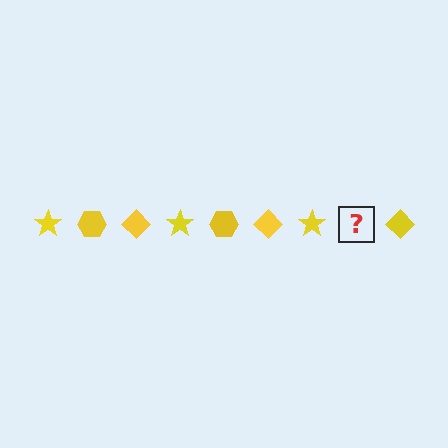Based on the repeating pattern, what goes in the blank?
The blank should be a yellow hexagon.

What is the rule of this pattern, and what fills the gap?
The rule is that the pattern cycles through star, hexagon, diamond shapes in yellow. The gap should be filled with a yellow hexagon.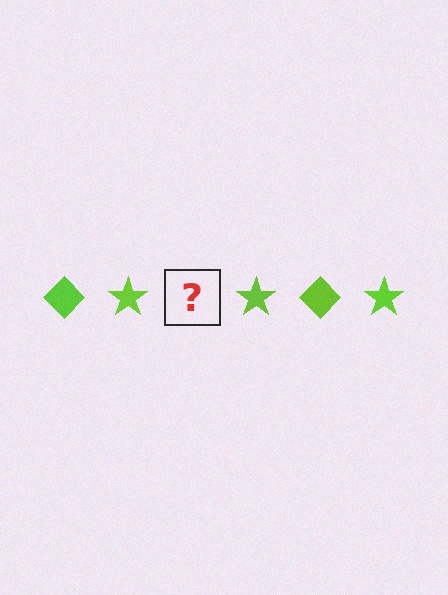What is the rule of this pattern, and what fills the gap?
The rule is that the pattern cycles through diamond, star shapes in lime. The gap should be filled with a lime diamond.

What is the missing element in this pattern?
The missing element is a lime diamond.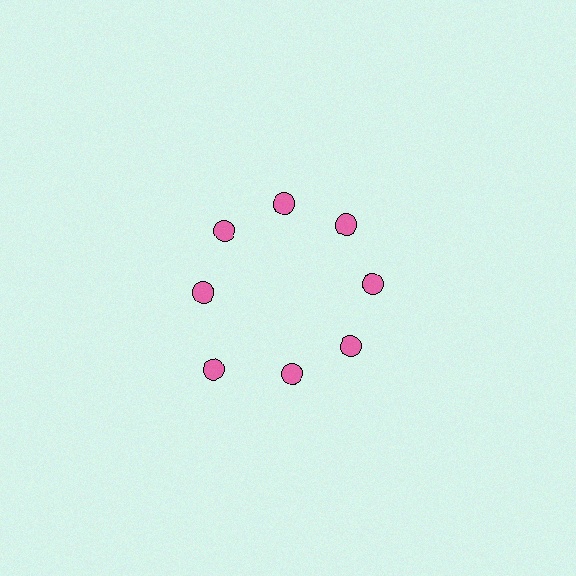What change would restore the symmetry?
The symmetry would be restored by moving it inward, back onto the ring so that all 8 circles sit at equal angles and equal distance from the center.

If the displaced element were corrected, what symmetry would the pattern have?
It would have 8-fold rotational symmetry — the pattern would map onto itself every 45 degrees.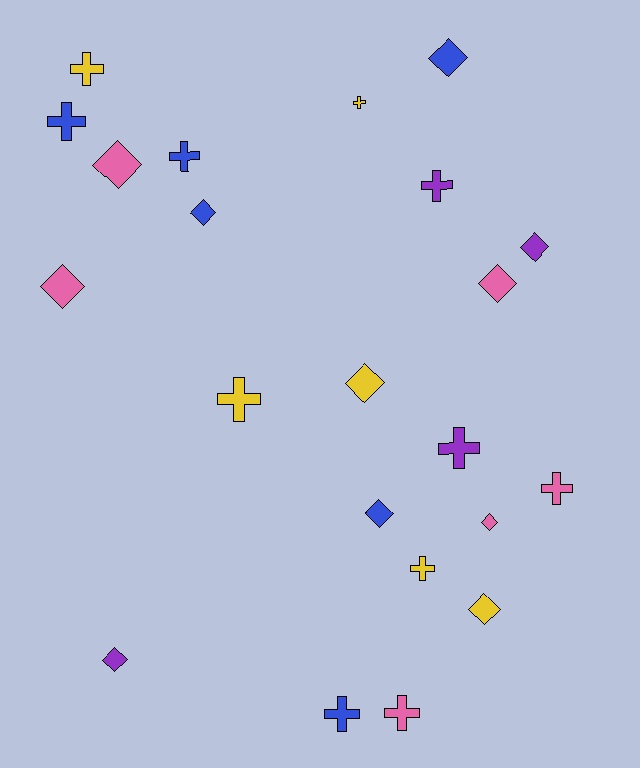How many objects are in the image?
There are 22 objects.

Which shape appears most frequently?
Diamond, with 11 objects.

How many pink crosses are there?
There are 2 pink crosses.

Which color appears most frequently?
Blue, with 6 objects.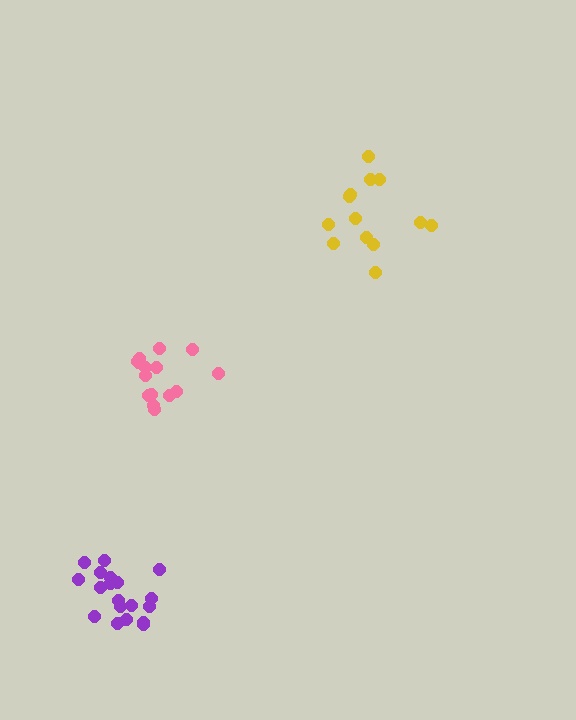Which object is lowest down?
The purple cluster is bottommost.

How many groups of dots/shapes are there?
There are 3 groups.